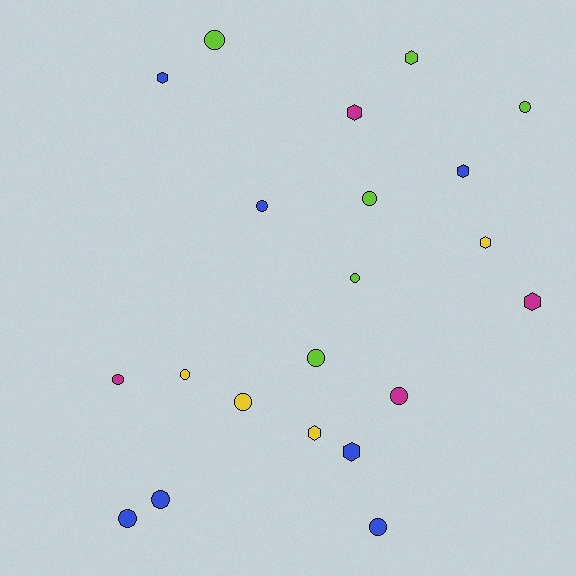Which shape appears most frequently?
Circle, with 13 objects.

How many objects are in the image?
There are 21 objects.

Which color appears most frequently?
Blue, with 7 objects.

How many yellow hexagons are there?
There are 2 yellow hexagons.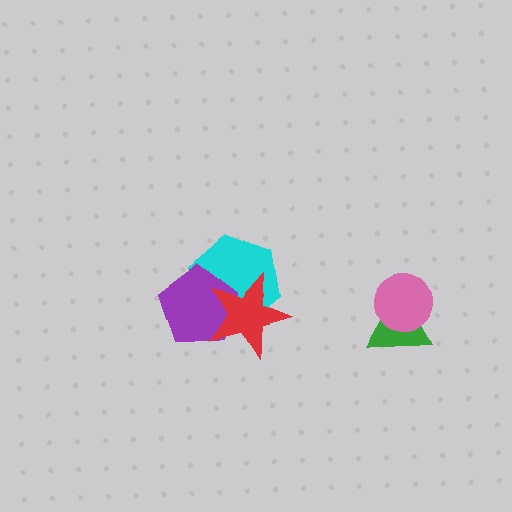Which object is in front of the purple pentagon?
The red star is in front of the purple pentagon.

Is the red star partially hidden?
No, no other shape covers it.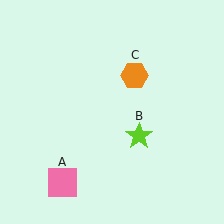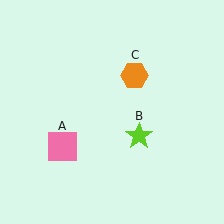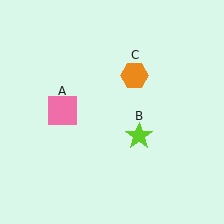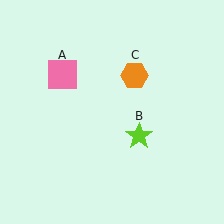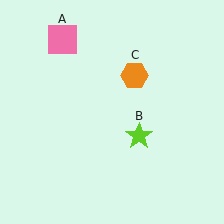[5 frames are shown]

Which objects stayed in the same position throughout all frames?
Lime star (object B) and orange hexagon (object C) remained stationary.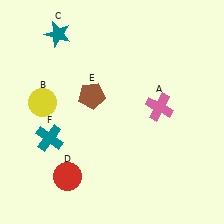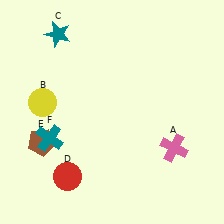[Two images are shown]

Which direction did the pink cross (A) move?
The pink cross (A) moved down.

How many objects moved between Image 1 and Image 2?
2 objects moved between the two images.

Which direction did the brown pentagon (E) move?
The brown pentagon (E) moved left.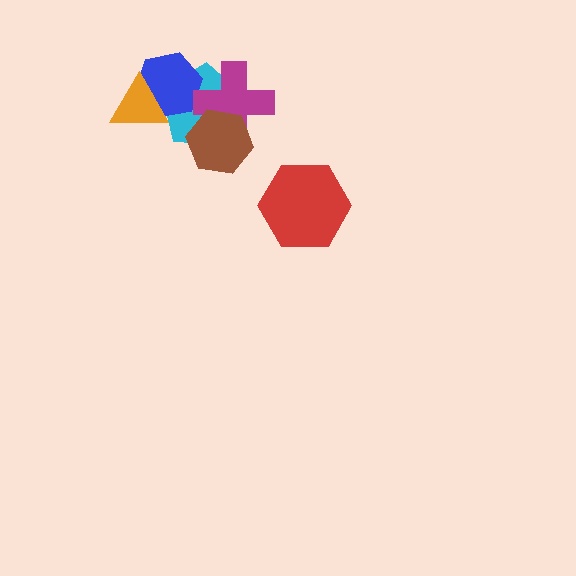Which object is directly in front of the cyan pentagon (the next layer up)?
The blue hexagon is directly in front of the cyan pentagon.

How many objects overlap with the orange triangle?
2 objects overlap with the orange triangle.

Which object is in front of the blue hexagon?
The orange triangle is in front of the blue hexagon.